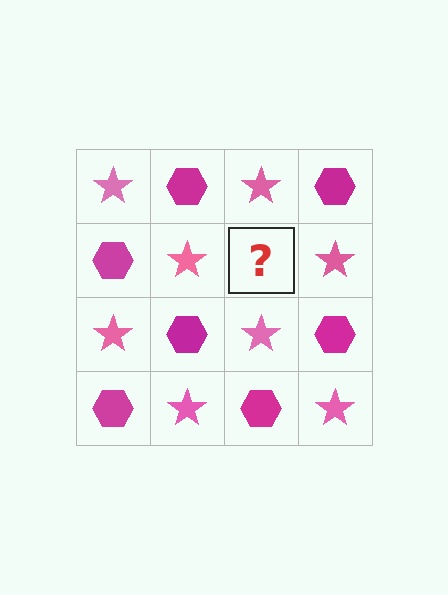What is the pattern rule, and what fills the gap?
The rule is that it alternates pink star and magenta hexagon in a checkerboard pattern. The gap should be filled with a magenta hexagon.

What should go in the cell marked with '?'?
The missing cell should contain a magenta hexagon.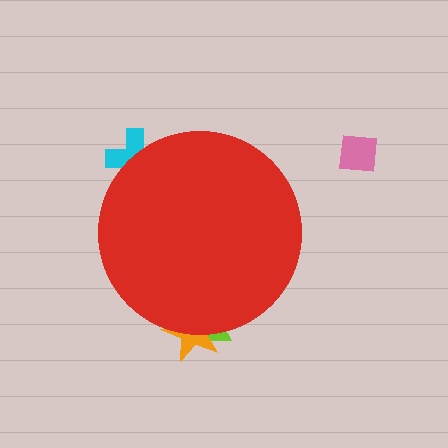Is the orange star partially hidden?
Yes, the orange star is partially hidden behind the red circle.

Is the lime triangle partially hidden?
Yes, the lime triangle is partially hidden behind the red circle.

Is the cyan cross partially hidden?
Yes, the cyan cross is partially hidden behind the red circle.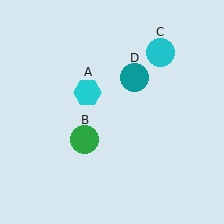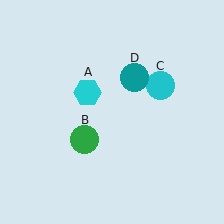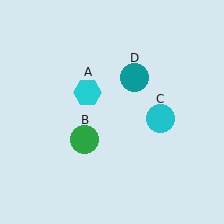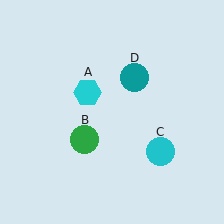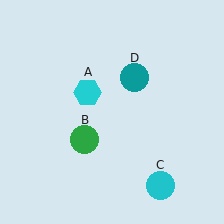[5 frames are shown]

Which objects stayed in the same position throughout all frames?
Cyan hexagon (object A) and green circle (object B) and teal circle (object D) remained stationary.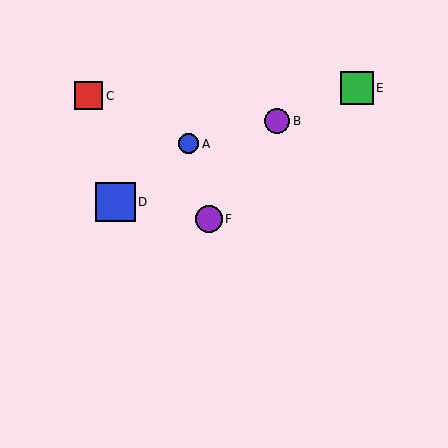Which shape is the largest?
The blue square (labeled D) is the largest.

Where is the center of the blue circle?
The center of the blue circle is at (189, 144).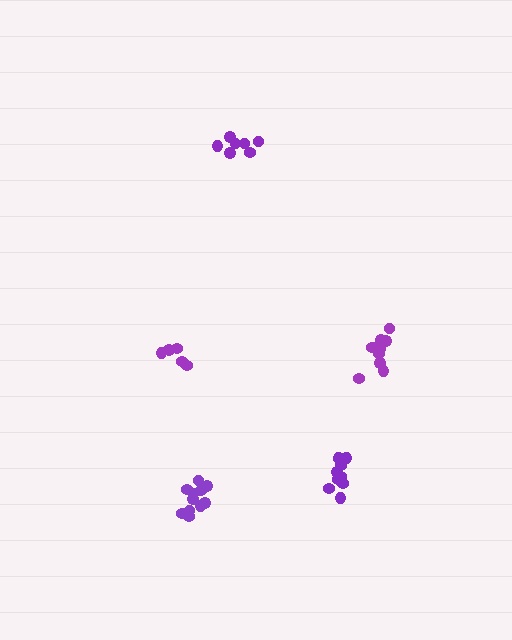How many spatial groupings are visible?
There are 5 spatial groupings.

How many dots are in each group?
Group 1: 11 dots, Group 2: 11 dots, Group 3: 5 dots, Group 4: 7 dots, Group 5: 10 dots (44 total).